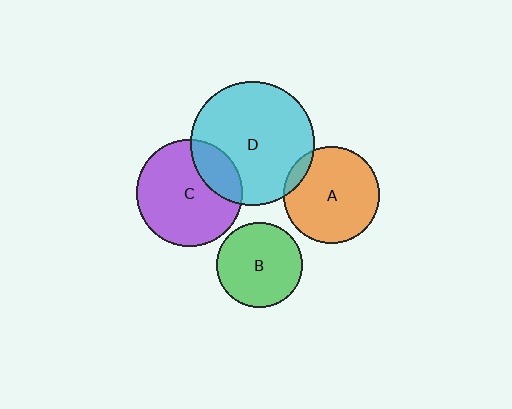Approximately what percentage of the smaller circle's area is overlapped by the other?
Approximately 20%.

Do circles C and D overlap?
Yes.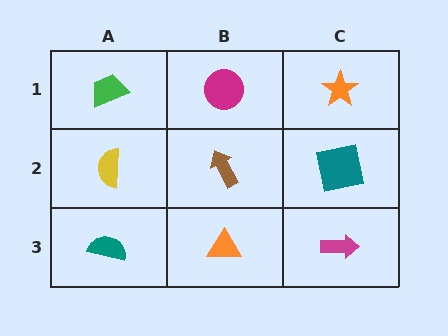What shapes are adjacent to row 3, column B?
A brown arrow (row 2, column B), a teal semicircle (row 3, column A), a magenta arrow (row 3, column C).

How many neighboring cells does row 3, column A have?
2.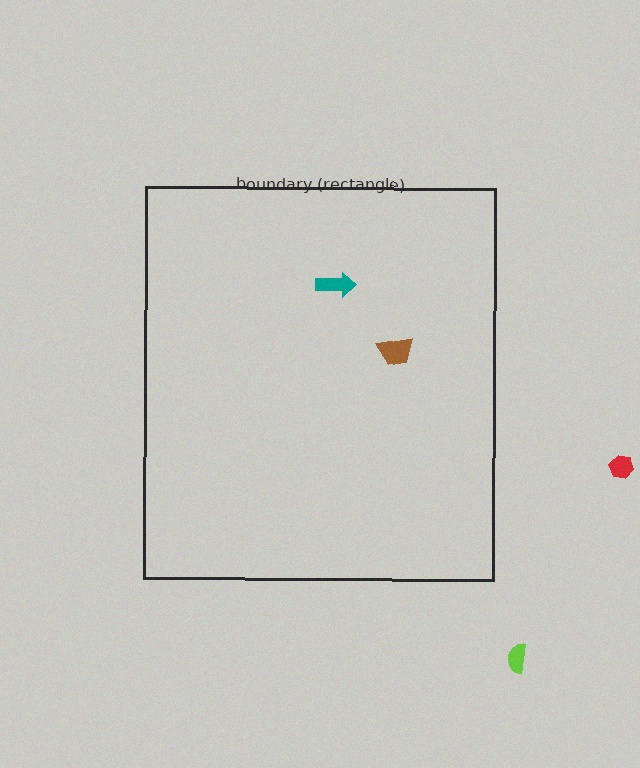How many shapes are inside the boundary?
2 inside, 2 outside.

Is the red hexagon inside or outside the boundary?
Outside.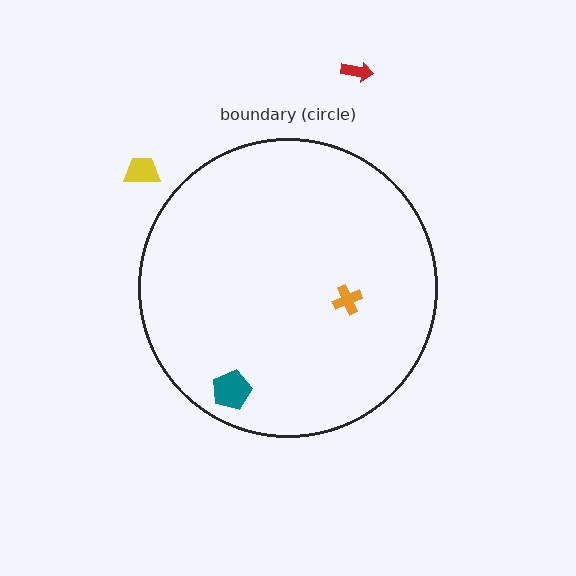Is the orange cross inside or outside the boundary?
Inside.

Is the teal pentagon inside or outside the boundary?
Inside.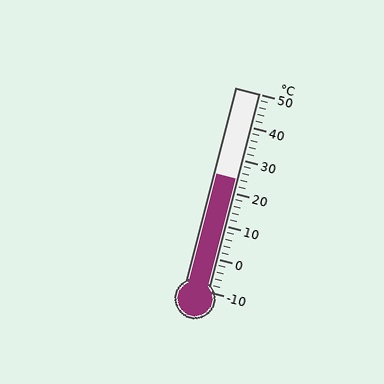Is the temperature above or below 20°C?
The temperature is above 20°C.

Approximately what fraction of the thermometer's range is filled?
The thermometer is filled to approximately 55% of its range.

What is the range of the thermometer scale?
The thermometer scale ranges from -10°C to 50°C.